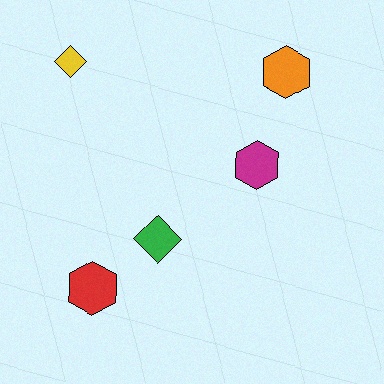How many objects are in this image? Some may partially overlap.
There are 5 objects.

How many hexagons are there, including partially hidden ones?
There are 3 hexagons.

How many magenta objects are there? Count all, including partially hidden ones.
There is 1 magenta object.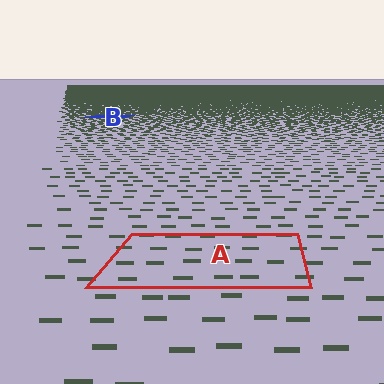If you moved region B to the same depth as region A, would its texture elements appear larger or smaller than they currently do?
They would appear larger. At a closer depth, the same texture elements are projected at a bigger on-screen size.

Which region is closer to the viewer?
Region A is closer. The texture elements there are larger and more spread out.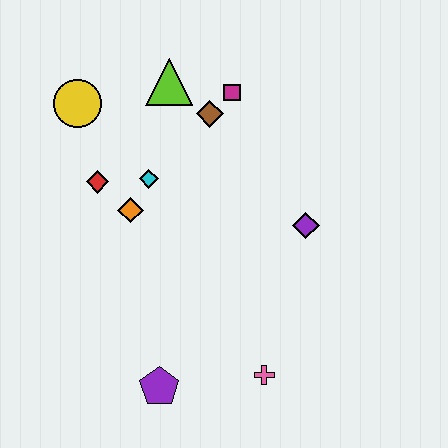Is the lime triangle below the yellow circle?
No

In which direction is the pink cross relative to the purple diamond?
The pink cross is below the purple diamond.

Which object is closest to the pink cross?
The purple pentagon is closest to the pink cross.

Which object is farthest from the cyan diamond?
The pink cross is farthest from the cyan diamond.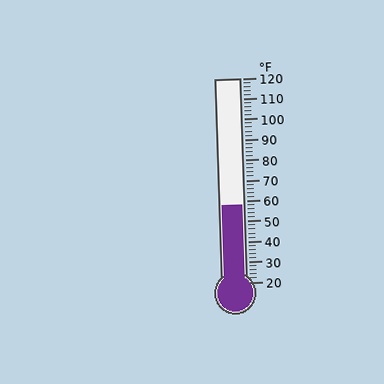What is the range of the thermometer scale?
The thermometer scale ranges from 20°F to 120°F.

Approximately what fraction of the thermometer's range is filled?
The thermometer is filled to approximately 40% of its range.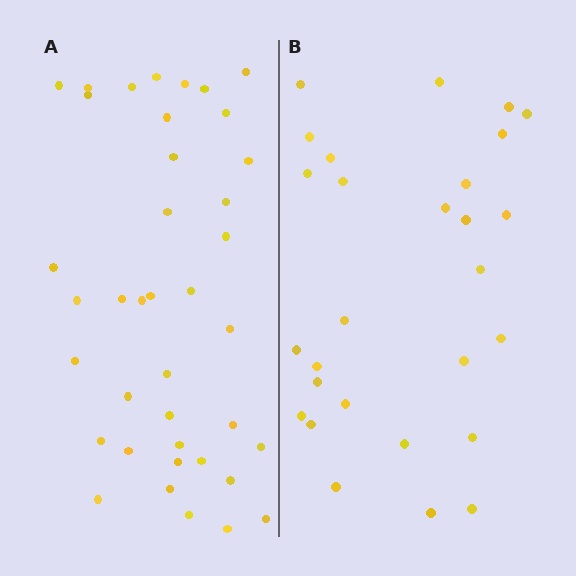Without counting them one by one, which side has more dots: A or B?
Region A (the left region) has more dots.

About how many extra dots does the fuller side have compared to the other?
Region A has roughly 12 or so more dots than region B.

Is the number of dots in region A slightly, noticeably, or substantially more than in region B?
Region A has noticeably more, but not dramatically so. The ratio is roughly 1.4 to 1.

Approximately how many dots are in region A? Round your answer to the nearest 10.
About 40 dots. (The exact count is 39, which rounds to 40.)